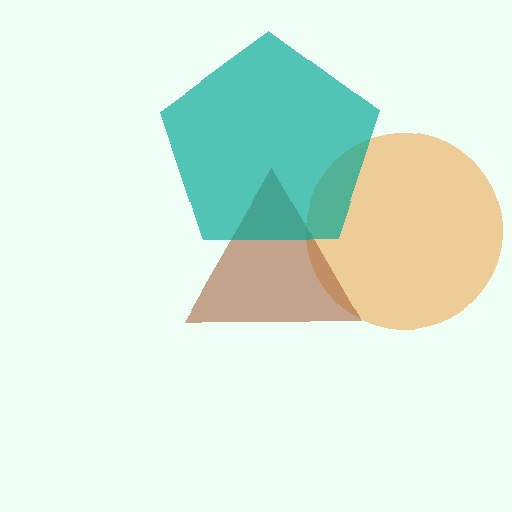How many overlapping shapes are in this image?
There are 3 overlapping shapes in the image.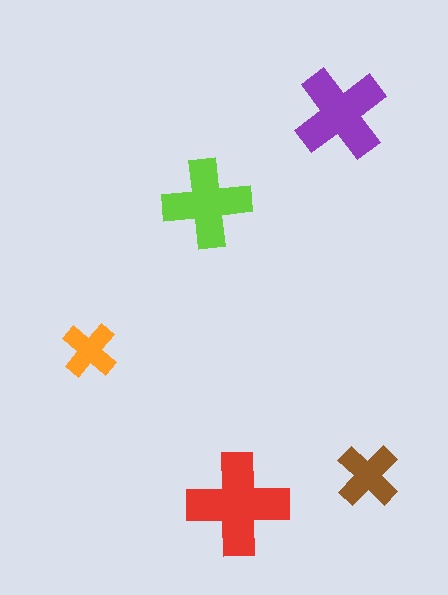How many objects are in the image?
There are 5 objects in the image.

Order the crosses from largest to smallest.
the red one, the purple one, the lime one, the brown one, the orange one.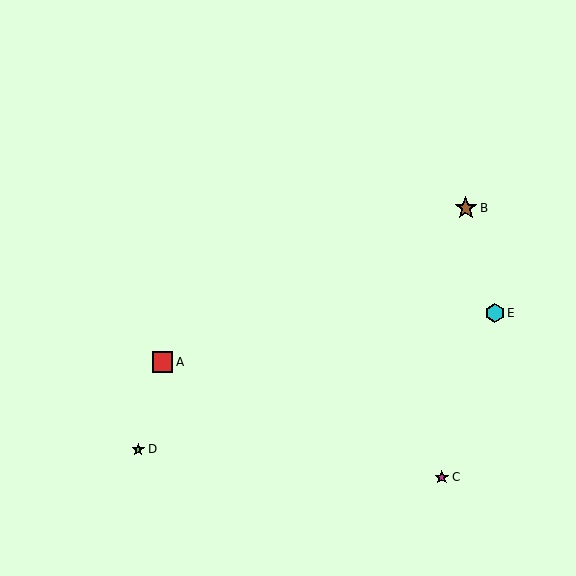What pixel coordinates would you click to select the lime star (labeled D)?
Click at (138, 449) to select the lime star D.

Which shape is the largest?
The brown star (labeled B) is the largest.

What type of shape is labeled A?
Shape A is a red square.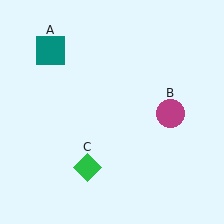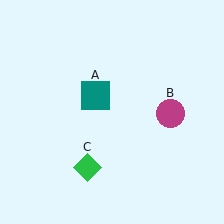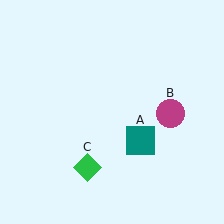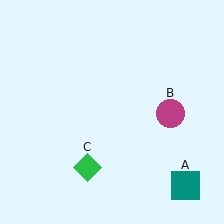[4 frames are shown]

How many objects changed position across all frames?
1 object changed position: teal square (object A).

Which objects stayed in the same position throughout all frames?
Magenta circle (object B) and green diamond (object C) remained stationary.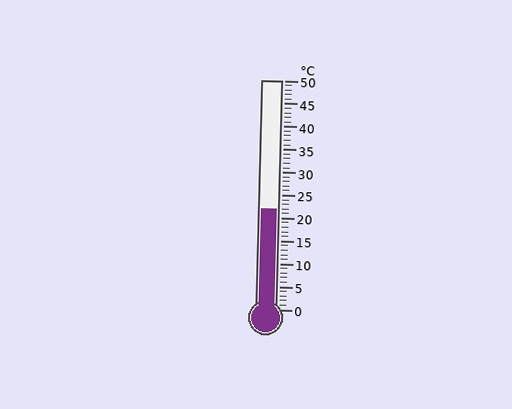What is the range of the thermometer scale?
The thermometer scale ranges from 0°C to 50°C.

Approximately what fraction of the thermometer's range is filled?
The thermometer is filled to approximately 45% of its range.